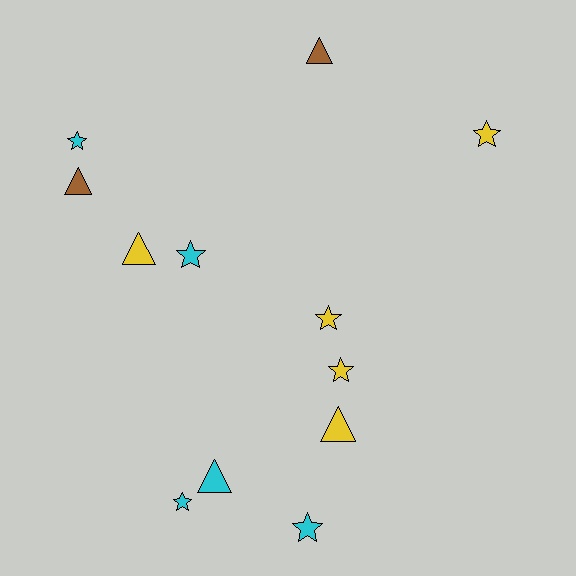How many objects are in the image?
There are 12 objects.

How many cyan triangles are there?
There is 1 cyan triangle.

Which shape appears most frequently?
Star, with 7 objects.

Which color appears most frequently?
Cyan, with 5 objects.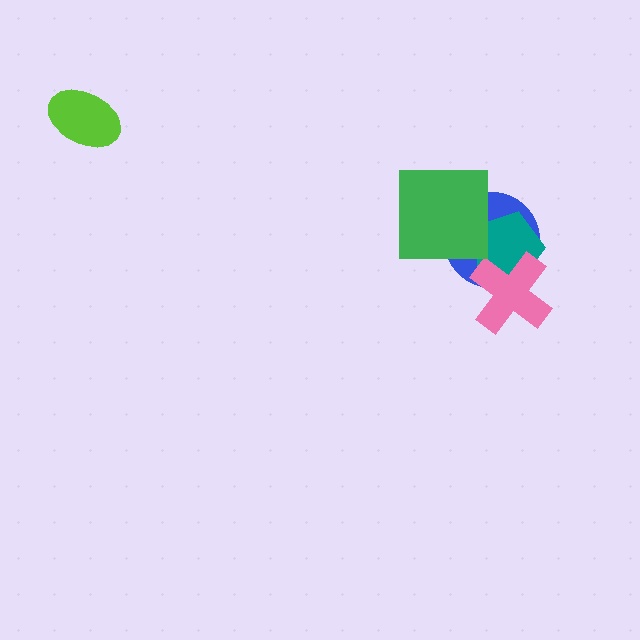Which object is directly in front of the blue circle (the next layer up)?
The teal pentagon is directly in front of the blue circle.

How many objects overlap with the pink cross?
2 objects overlap with the pink cross.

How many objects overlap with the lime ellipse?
0 objects overlap with the lime ellipse.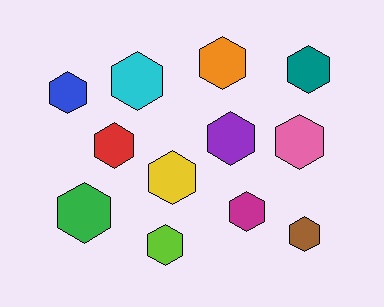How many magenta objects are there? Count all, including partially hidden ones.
There is 1 magenta object.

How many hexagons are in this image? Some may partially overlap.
There are 12 hexagons.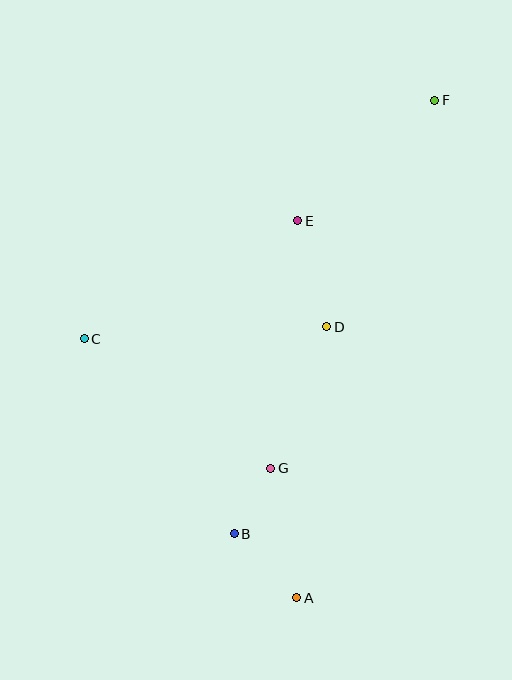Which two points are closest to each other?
Points B and G are closest to each other.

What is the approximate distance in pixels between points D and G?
The distance between D and G is approximately 152 pixels.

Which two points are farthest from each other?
Points A and F are farthest from each other.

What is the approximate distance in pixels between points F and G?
The distance between F and G is approximately 403 pixels.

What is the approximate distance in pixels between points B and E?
The distance between B and E is approximately 319 pixels.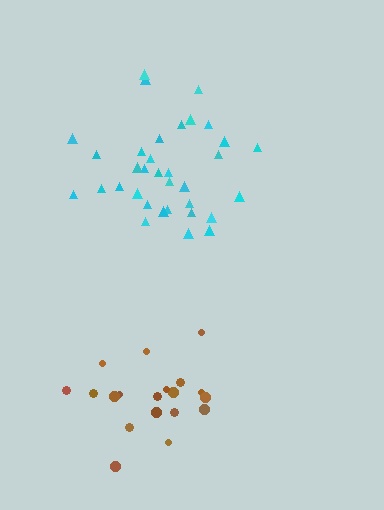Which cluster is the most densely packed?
Cyan.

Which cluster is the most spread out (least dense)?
Brown.